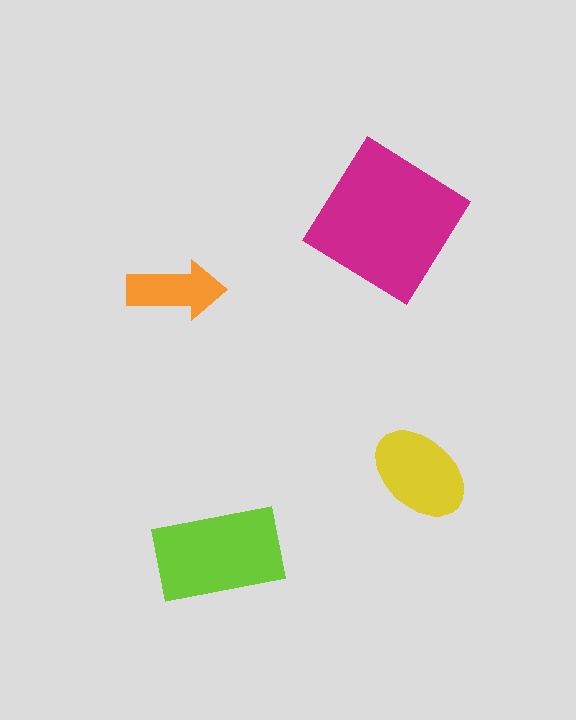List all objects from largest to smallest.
The magenta diamond, the lime rectangle, the yellow ellipse, the orange arrow.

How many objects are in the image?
There are 4 objects in the image.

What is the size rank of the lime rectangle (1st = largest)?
2nd.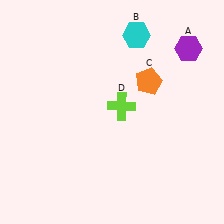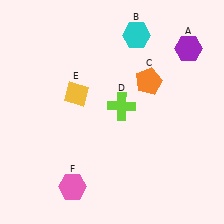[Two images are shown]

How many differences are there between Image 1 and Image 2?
There are 2 differences between the two images.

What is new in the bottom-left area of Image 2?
A pink hexagon (F) was added in the bottom-left area of Image 2.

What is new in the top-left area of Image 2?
A yellow diamond (E) was added in the top-left area of Image 2.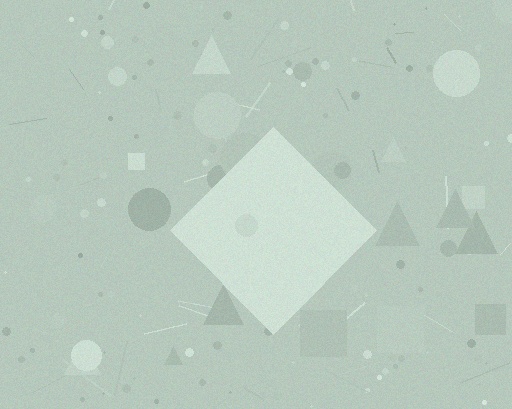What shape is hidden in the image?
A diamond is hidden in the image.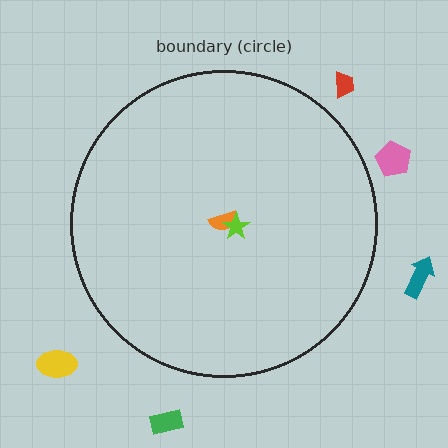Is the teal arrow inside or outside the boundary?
Outside.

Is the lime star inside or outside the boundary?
Inside.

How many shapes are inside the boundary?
2 inside, 5 outside.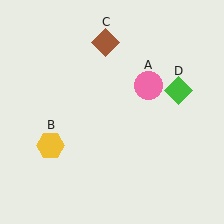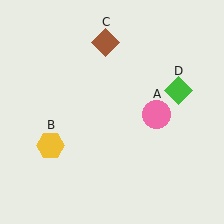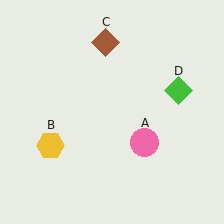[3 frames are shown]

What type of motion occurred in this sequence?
The pink circle (object A) rotated clockwise around the center of the scene.